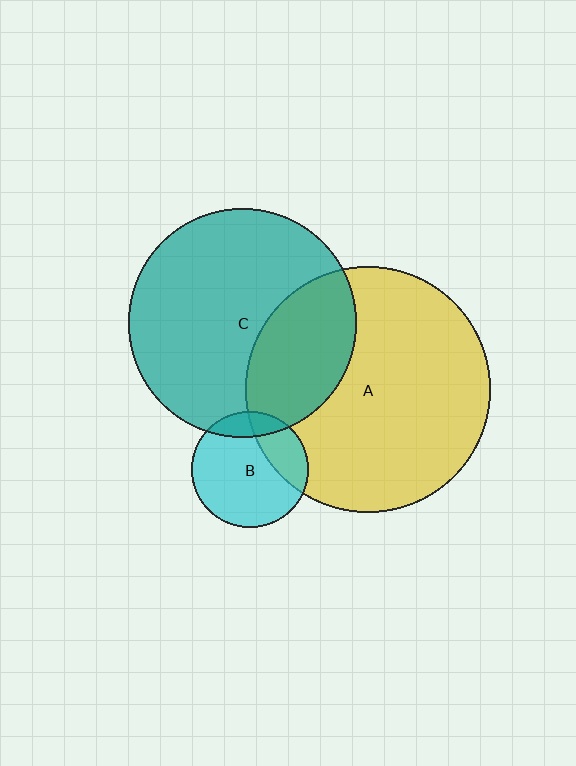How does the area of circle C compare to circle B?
Approximately 3.8 times.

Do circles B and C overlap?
Yes.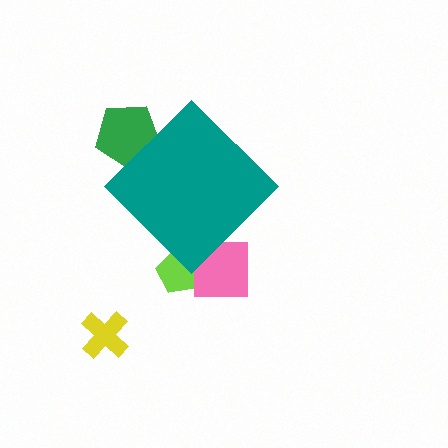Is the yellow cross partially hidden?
No, the yellow cross is fully visible.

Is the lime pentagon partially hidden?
Yes, the lime pentagon is partially hidden behind the teal diamond.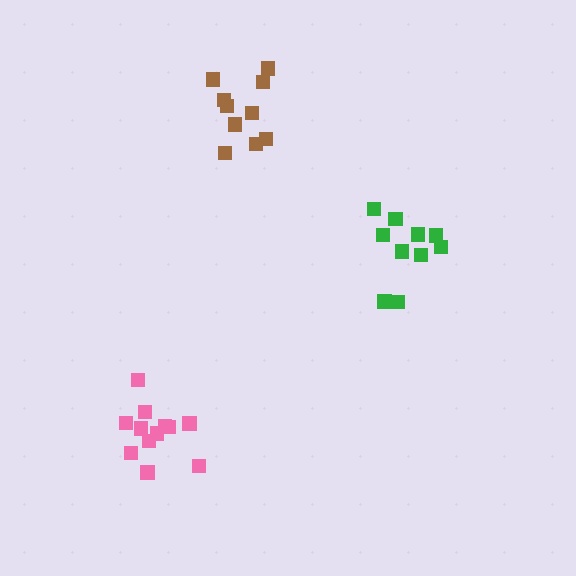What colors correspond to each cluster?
The clusters are colored: pink, brown, green.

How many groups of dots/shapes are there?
There are 3 groups.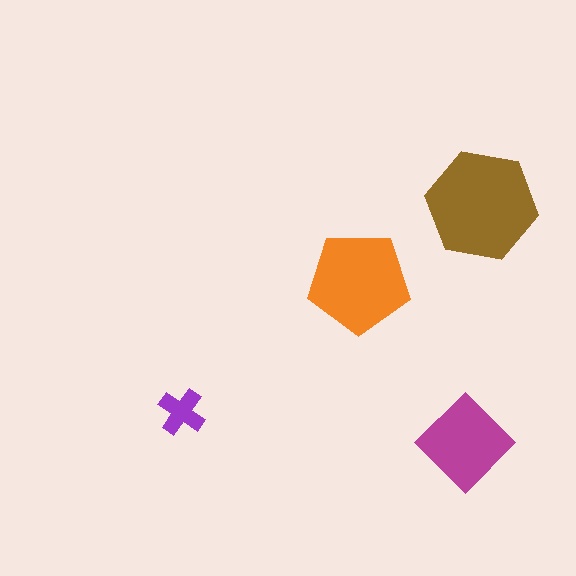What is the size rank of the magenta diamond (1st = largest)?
3rd.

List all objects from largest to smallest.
The brown hexagon, the orange pentagon, the magenta diamond, the purple cross.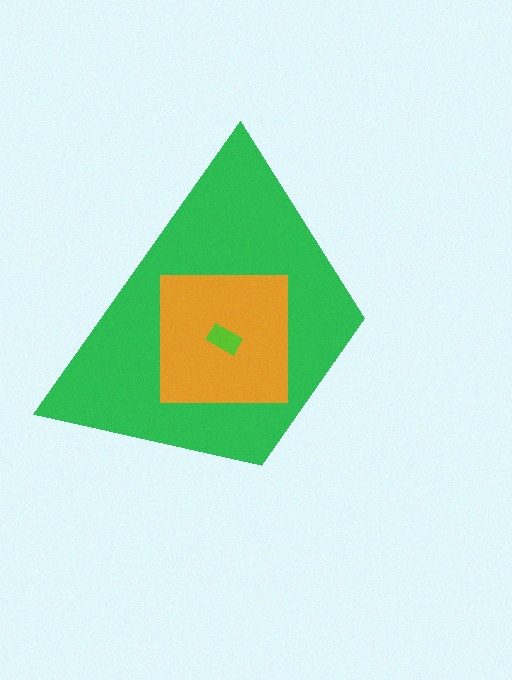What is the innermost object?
The lime rectangle.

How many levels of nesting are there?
3.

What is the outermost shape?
The green trapezoid.